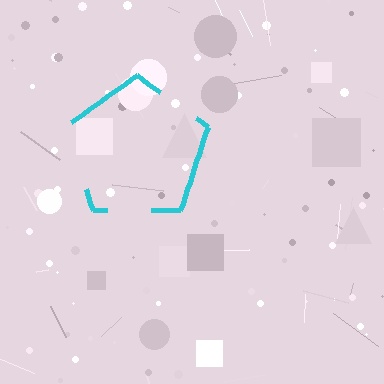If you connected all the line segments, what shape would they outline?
They would outline a pentagon.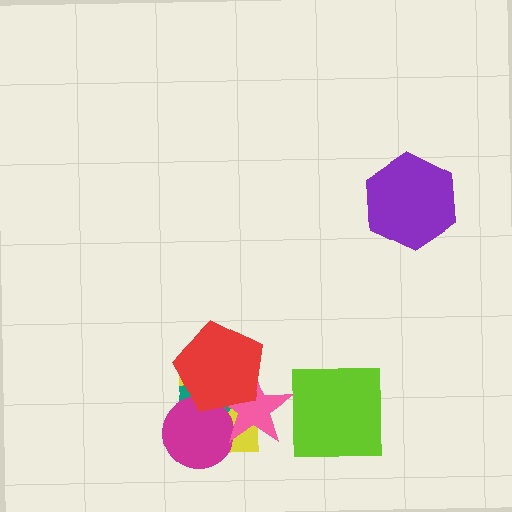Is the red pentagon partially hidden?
No, no other shape covers it.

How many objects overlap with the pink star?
4 objects overlap with the pink star.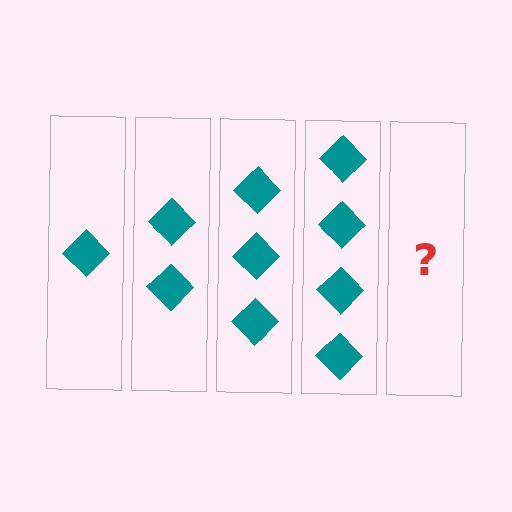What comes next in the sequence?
The next element should be 5 diamonds.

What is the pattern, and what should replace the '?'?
The pattern is that each step adds one more diamond. The '?' should be 5 diamonds.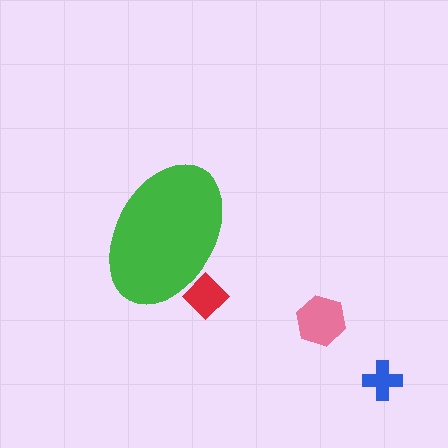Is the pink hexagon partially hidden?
No, the pink hexagon is fully visible.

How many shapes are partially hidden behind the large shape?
1 shape is partially hidden.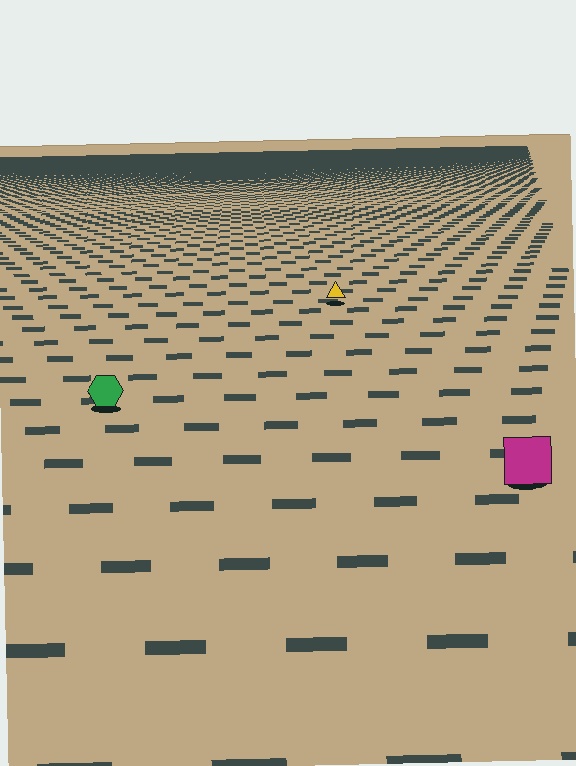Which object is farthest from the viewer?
The yellow triangle is farthest from the viewer. It appears smaller and the ground texture around it is denser.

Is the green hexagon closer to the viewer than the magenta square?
No. The magenta square is closer — you can tell from the texture gradient: the ground texture is coarser near it.